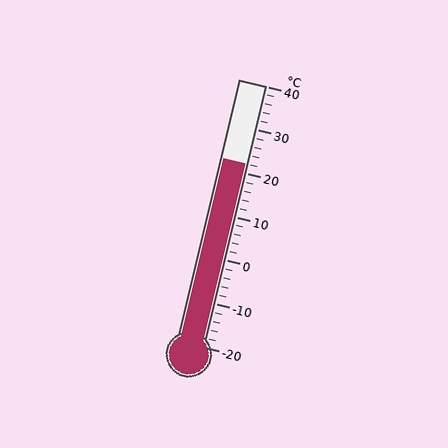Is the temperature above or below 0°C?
The temperature is above 0°C.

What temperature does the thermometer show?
The thermometer shows approximately 22°C.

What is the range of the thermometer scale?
The thermometer scale ranges from -20°C to 40°C.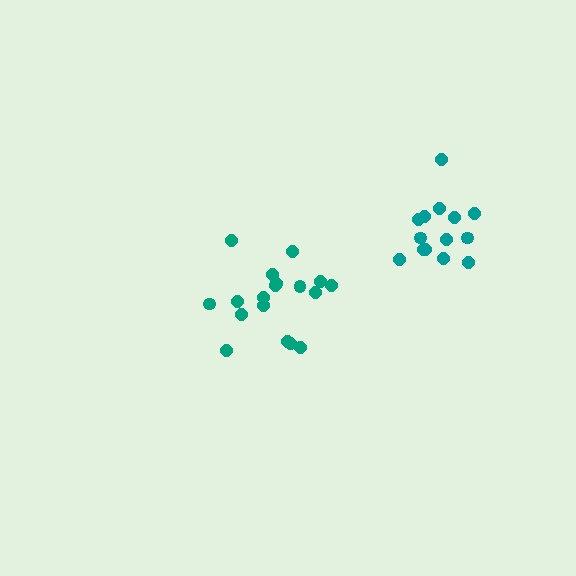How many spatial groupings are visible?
There are 2 spatial groupings.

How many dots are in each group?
Group 1: 18 dots, Group 2: 14 dots (32 total).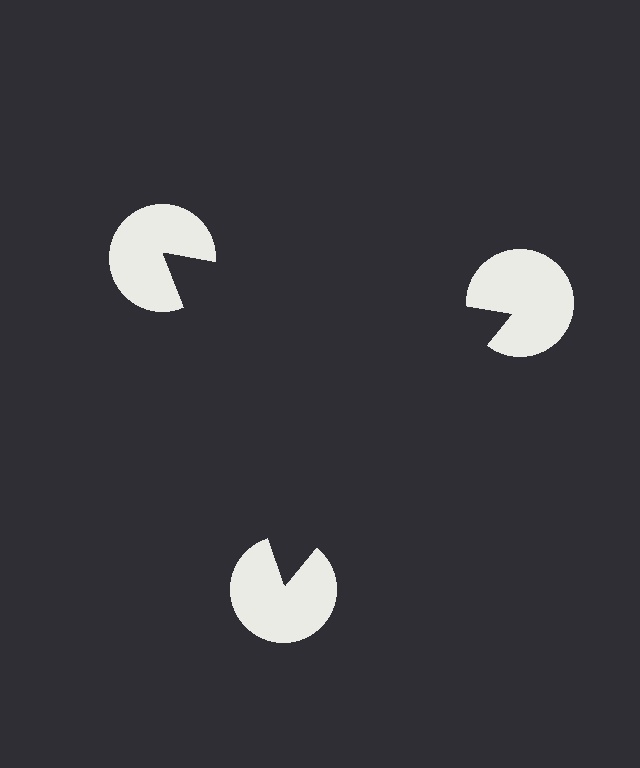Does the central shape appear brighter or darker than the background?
It typically appears slightly darker than the background, even though no actual brightness change is drawn.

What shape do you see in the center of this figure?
An illusory triangle — its edges are inferred from the aligned wedge cuts in the pac-man discs, not physically drawn.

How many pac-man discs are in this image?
There are 3 — one at each vertex of the illusory triangle.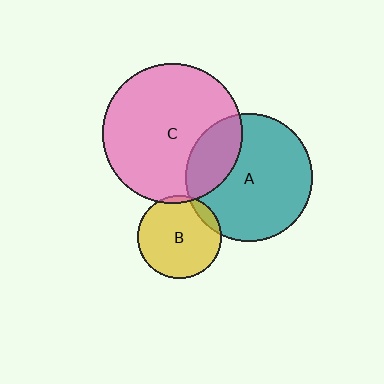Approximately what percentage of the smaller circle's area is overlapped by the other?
Approximately 25%.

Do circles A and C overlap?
Yes.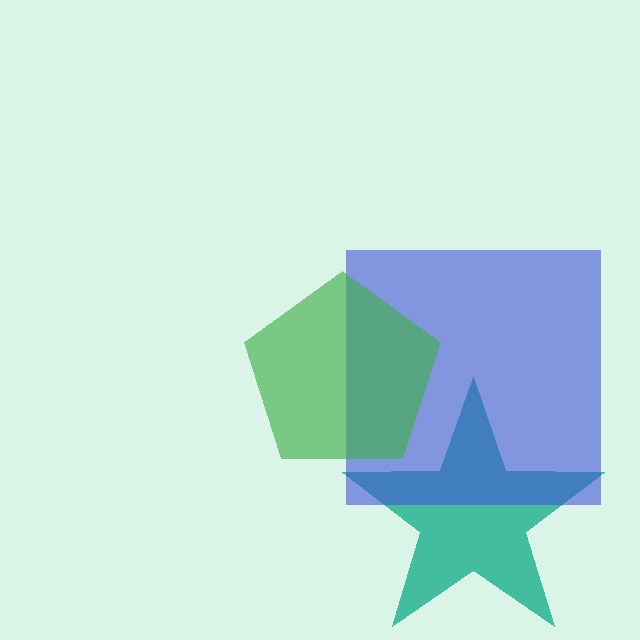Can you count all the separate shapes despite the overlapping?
Yes, there are 3 separate shapes.